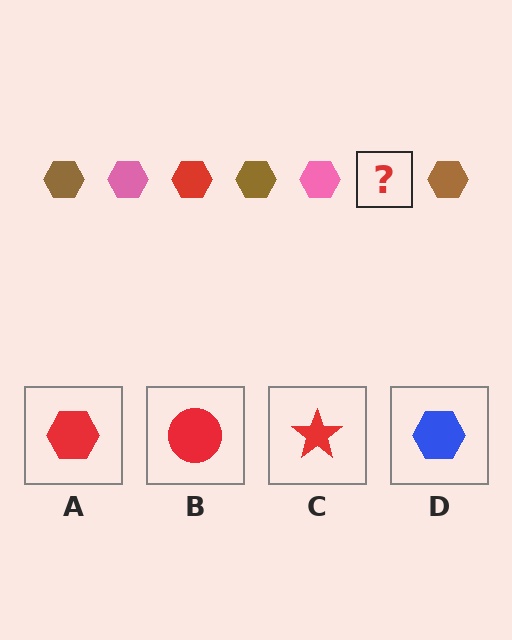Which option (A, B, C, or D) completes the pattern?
A.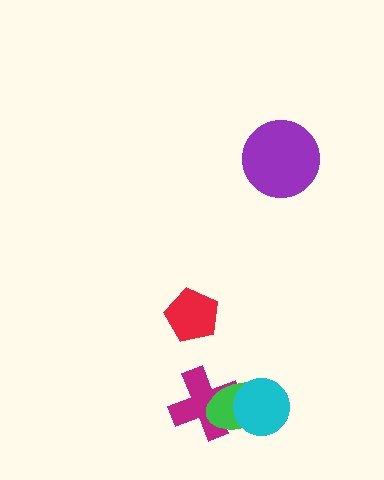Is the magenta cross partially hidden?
Yes, it is partially covered by another shape.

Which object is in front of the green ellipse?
The cyan circle is in front of the green ellipse.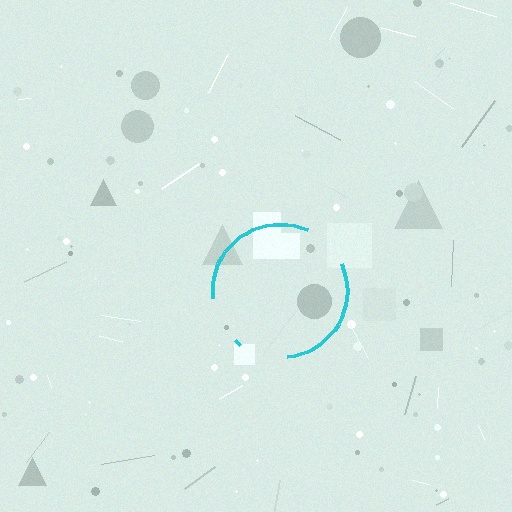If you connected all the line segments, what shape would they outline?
They would outline a circle.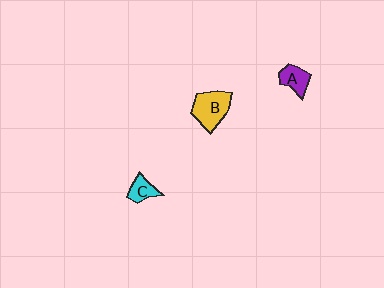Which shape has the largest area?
Shape B (yellow).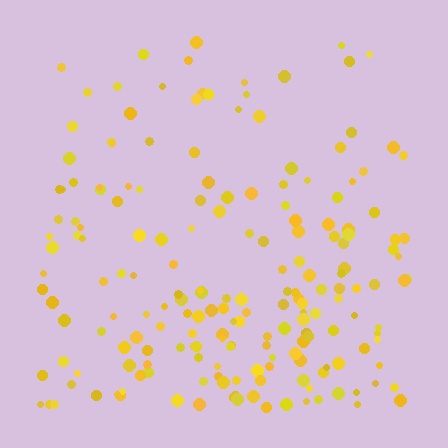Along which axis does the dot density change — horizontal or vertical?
Vertical.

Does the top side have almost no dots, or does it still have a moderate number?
Still a moderate number, just noticeably fewer than the bottom.